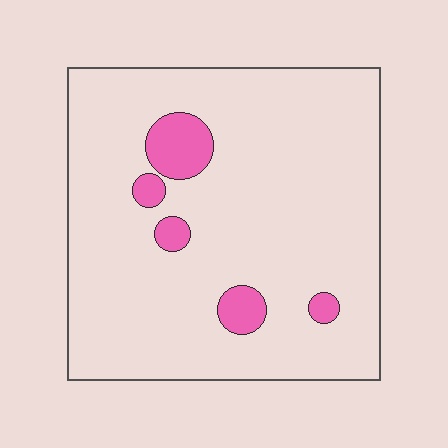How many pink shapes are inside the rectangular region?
5.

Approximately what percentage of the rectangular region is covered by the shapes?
Approximately 10%.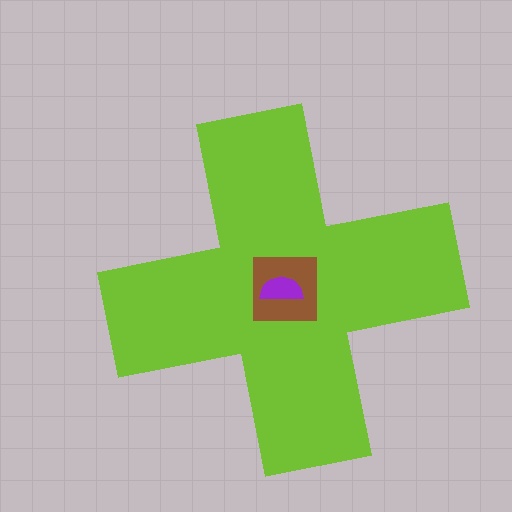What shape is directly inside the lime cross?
The brown square.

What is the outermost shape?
The lime cross.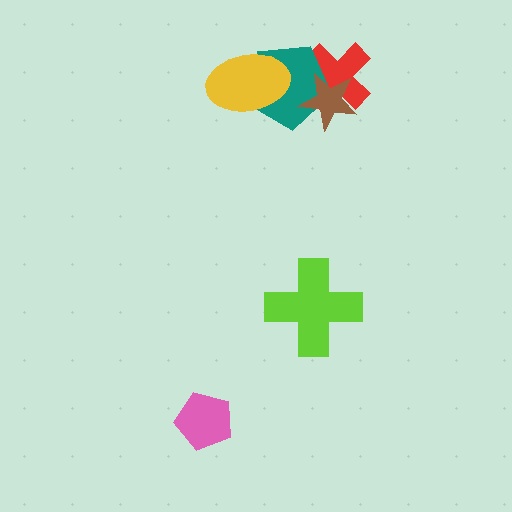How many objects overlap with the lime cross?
0 objects overlap with the lime cross.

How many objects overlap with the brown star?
2 objects overlap with the brown star.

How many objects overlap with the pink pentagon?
0 objects overlap with the pink pentagon.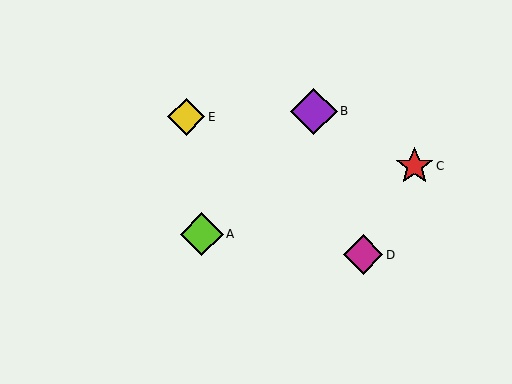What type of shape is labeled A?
Shape A is a lime diamond.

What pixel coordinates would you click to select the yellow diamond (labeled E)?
Click at (186, 117) to select the yellow diamond E.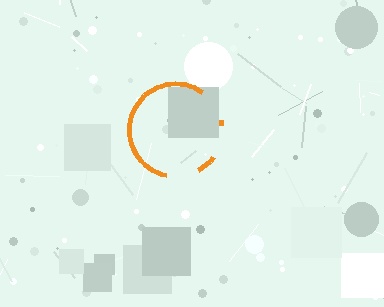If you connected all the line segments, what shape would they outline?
They would outline a circle.